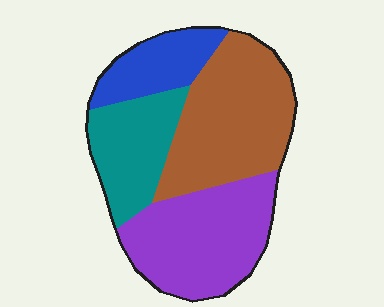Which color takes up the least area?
Blue, at roughly 15%.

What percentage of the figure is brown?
Brown takes up about one third (1/3) of the figure.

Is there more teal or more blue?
Teal.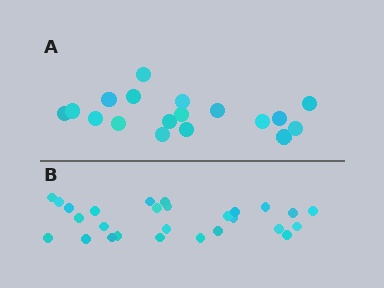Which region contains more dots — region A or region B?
Region B (the bottom region) has more dots.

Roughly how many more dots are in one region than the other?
Region B has roughly 8 or so more dots than region A.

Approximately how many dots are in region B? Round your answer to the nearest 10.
About 30 dots. (The exact count is 27, which rounds to 30.)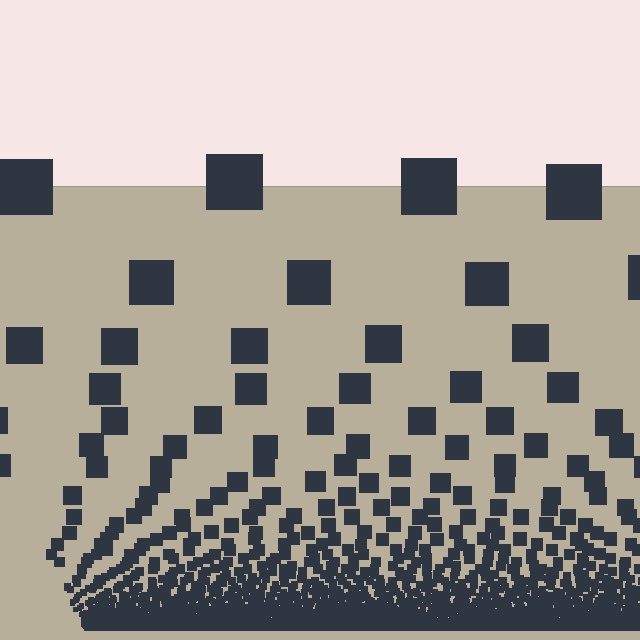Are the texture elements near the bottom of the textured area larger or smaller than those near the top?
Smaller. The gradient is inverted — elements near the bottom are smaller and denser.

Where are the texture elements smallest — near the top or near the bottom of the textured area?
Near the bottom.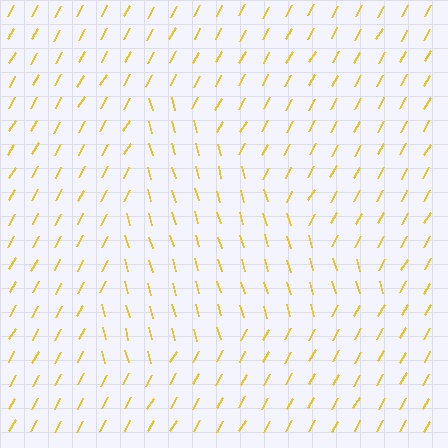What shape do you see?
I see a triangle.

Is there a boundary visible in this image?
Yes, there is a texture boundary formed by a change in line orientation.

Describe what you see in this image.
The image is filled with small yellow line segments. A triangle region in the image has lines oriented differently from the surrounding lines, creating a visible texture boundary.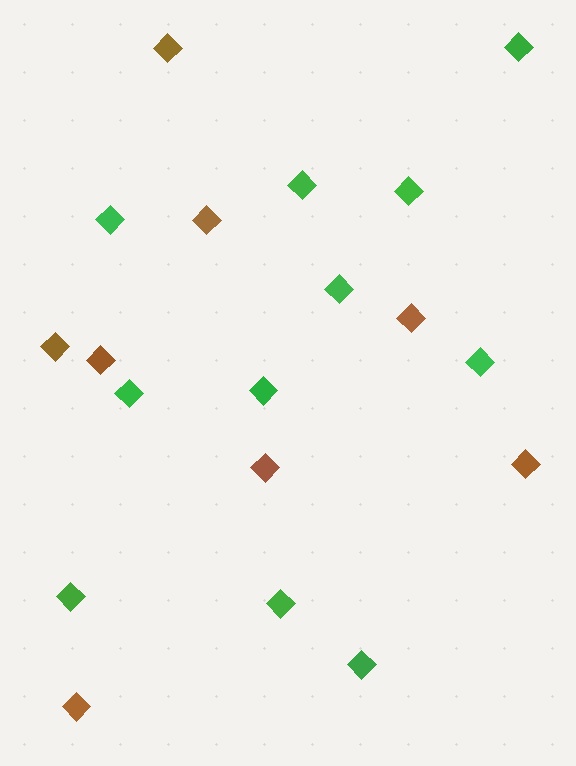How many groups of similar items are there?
There are 2 groups: one group of green diamonds (11) and one group of brown diamonds (8).